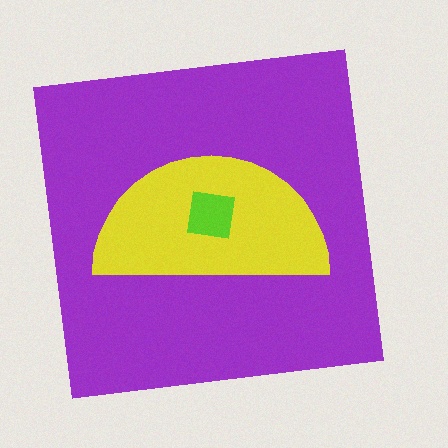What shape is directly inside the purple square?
The yellow semicircle.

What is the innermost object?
The lime square.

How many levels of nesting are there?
3.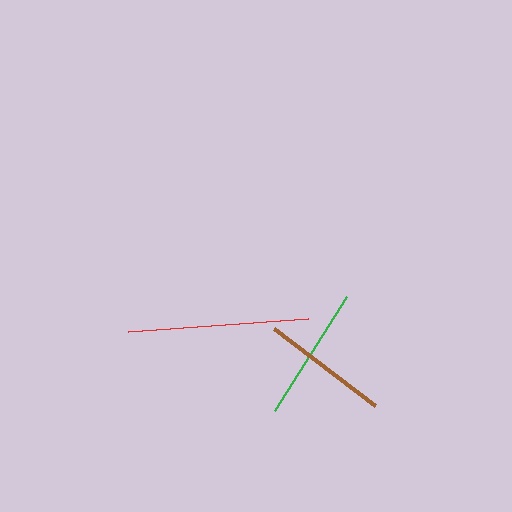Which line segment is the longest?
The red line is the longest at approximately 181 pixels.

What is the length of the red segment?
The red segment is approximately 181 pixels long.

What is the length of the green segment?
The green segment is approximately 134 pixels long.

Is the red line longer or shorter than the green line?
The red line is longer than the green line.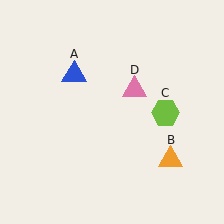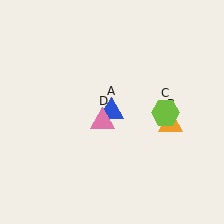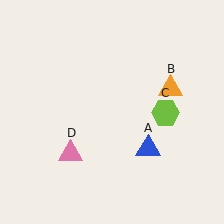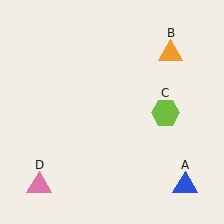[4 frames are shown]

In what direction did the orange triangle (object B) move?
The orange triangle (object B) moved up.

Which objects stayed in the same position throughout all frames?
Lime hexagon (object C) remained stationary.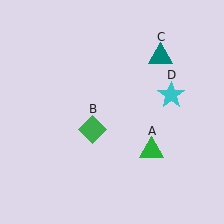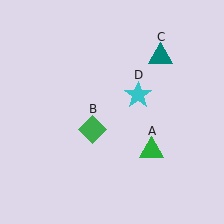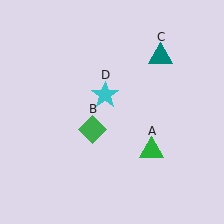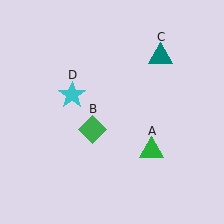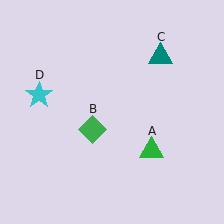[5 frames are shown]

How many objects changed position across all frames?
1 object changed position: cyan star (object D).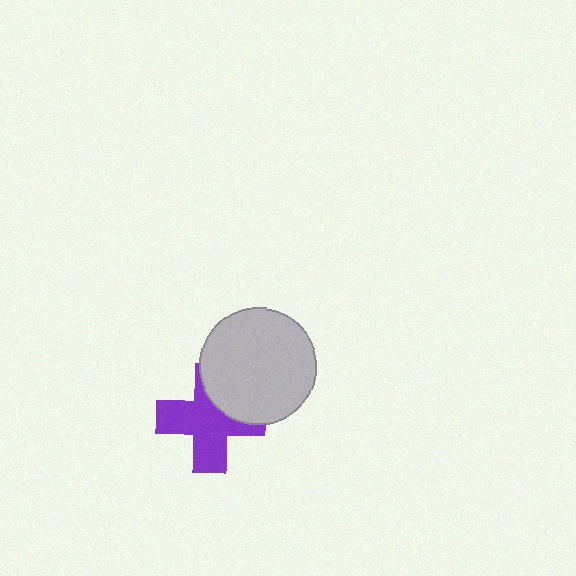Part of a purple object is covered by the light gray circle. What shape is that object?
It is a cross.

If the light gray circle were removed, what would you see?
You would see the complete purple cross.